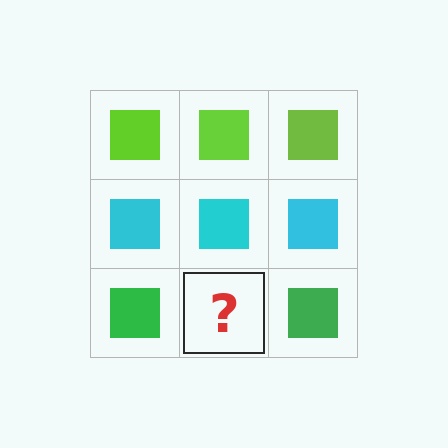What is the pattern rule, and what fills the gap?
The rule is that each row has a consistent color. The gap should be filled with a green square.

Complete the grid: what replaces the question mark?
The question mark should be replaced with a green square.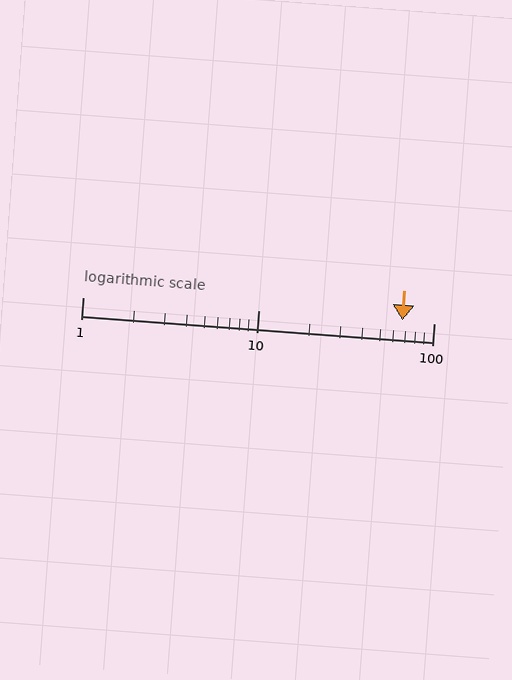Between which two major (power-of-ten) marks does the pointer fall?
The pointer is between 10 and 100.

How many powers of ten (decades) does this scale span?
The scale spans 2 decades, from 1 to 100.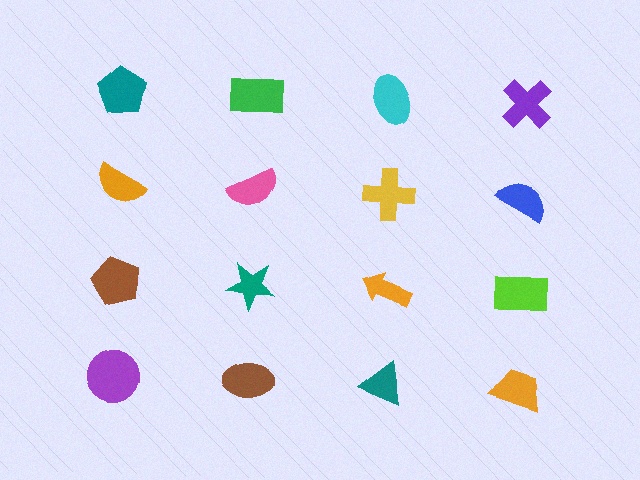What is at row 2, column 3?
A yellow cross.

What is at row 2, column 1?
An orange semicircle.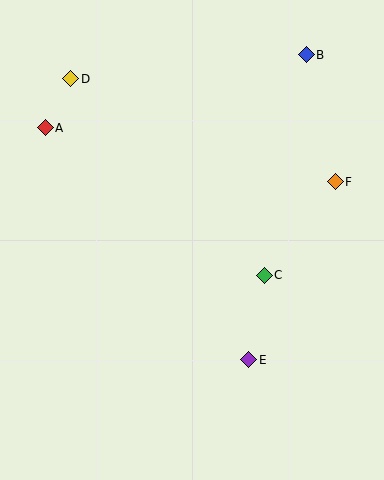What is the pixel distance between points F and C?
The distance between F and C is 118 pixels.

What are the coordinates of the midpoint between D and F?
The midpoint between D and F is at (203, 130).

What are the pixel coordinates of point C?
Point C is at (264, 275).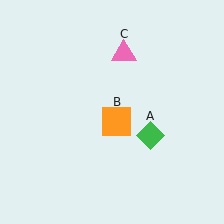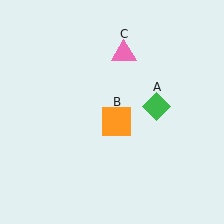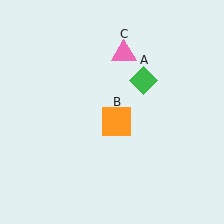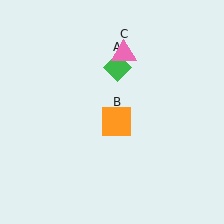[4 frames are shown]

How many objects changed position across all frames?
1 object changed position: green diamond (object A).